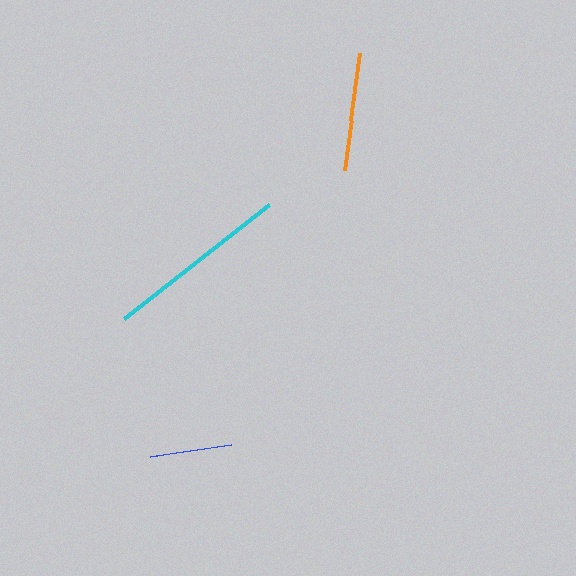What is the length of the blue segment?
The blue segment is approximately 82 pixels long.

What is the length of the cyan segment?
The cyan segment is approximately 185 pixels long.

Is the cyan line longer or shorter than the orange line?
The cyan line is longer than the orange line.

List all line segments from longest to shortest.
From longest to shortest: cyan, orange, blue.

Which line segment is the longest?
The cyan line is the longest at approximately 185 pixels.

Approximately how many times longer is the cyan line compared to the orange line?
The cyan line is approximately 1.6 times the length of the orange line.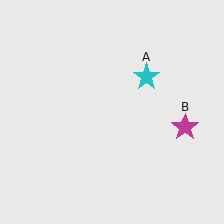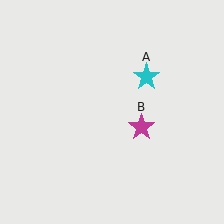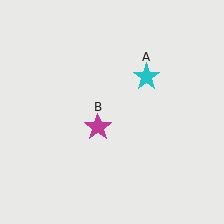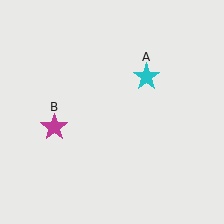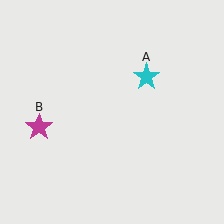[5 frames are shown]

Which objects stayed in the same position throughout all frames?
Cyan star (object A) remained stationary.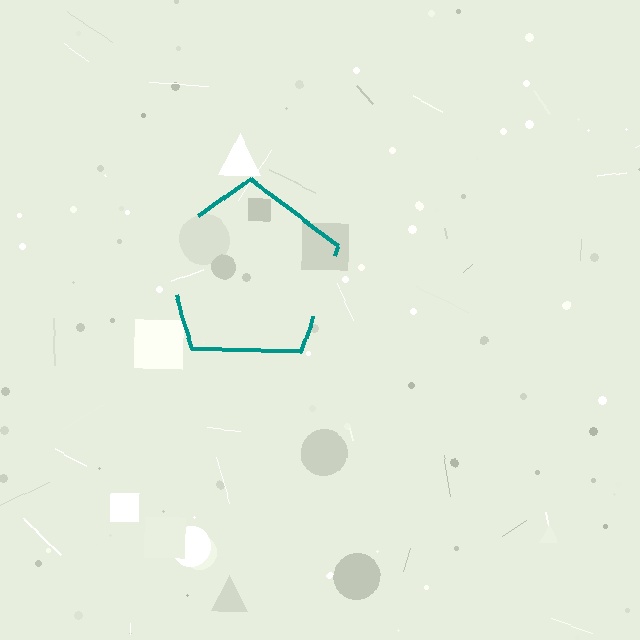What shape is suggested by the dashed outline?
The dashed outline suggests a pentagon.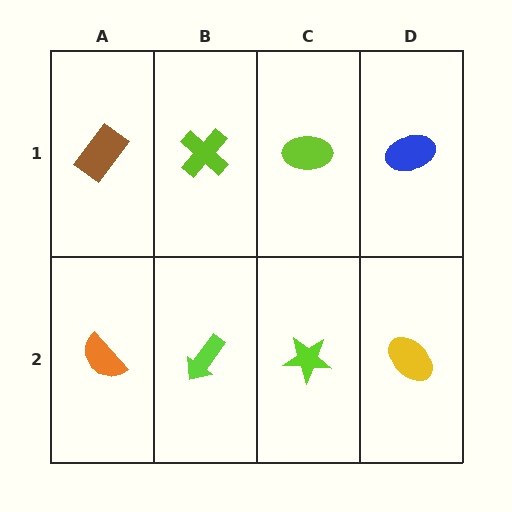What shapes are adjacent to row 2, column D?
A blue ellipse (row 1, column D), a lime star (row 2, column C).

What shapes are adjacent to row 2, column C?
A lime ellipse (row 1, column C), a lime arrow (row 2, column B), a yellow ellipse (row 2, column D).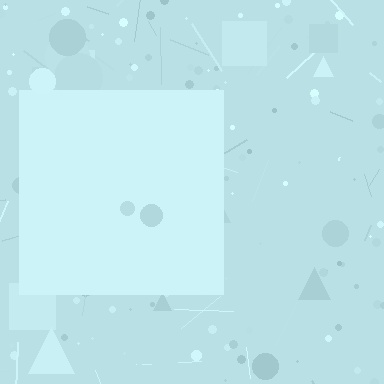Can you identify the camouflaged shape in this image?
The camouflaged shape is a square.